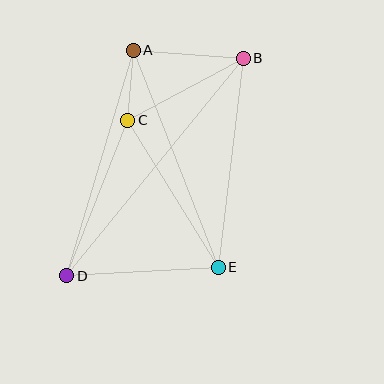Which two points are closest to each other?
Points A and C are closest to each other.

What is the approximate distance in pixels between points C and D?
The distance between C and D is approximately 167 pixels.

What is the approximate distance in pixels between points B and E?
The distance between B and E is approximately 210 pixels.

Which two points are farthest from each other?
Points B and D are farthest from each other.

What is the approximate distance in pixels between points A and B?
The distance between A and B is approximately 110 pixels.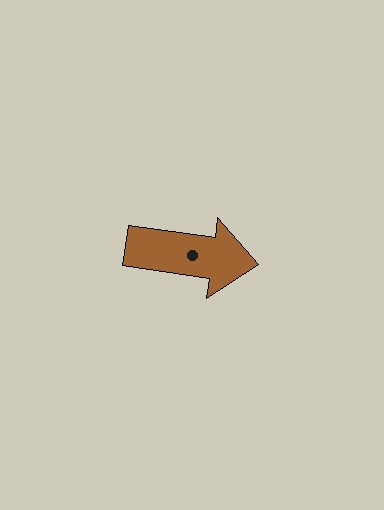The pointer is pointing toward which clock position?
Roughly 3 o'clock.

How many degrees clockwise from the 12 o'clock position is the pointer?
Approximately 98 degrees.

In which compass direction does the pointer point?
East.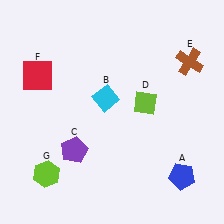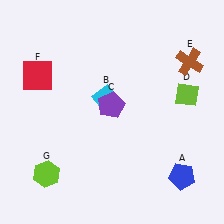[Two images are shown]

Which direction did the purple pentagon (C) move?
The purple pentagon (C) moved up.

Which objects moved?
The objects that moved are: the purple pentagon (C), the lime diamond (D).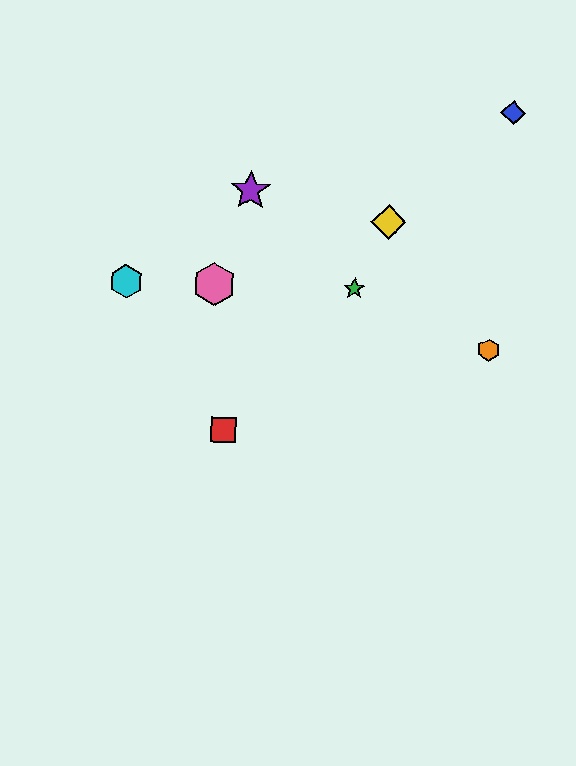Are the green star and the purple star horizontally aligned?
No, the green star is at y≈289 and the purple star is at y≈190.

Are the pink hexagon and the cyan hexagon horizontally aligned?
Yes, both are at y≈284.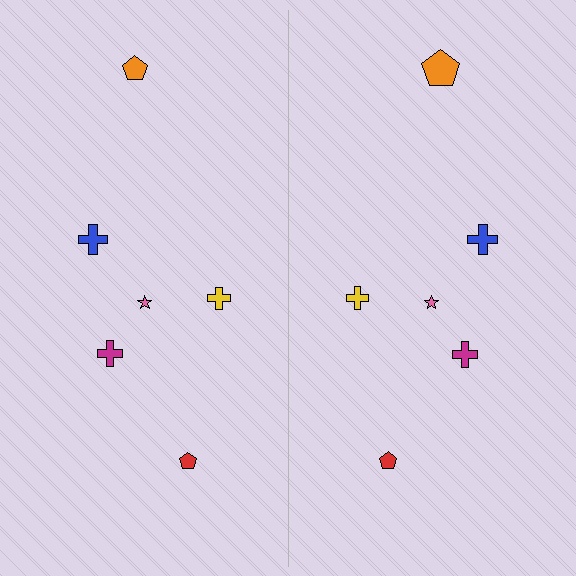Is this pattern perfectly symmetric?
No, the pattern is not perfectly symmetric. The orange pentagon on the right side has a different size than its mirror counterpart.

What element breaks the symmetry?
The orange pentagon on the right side has a different size than its mirror counterpart.